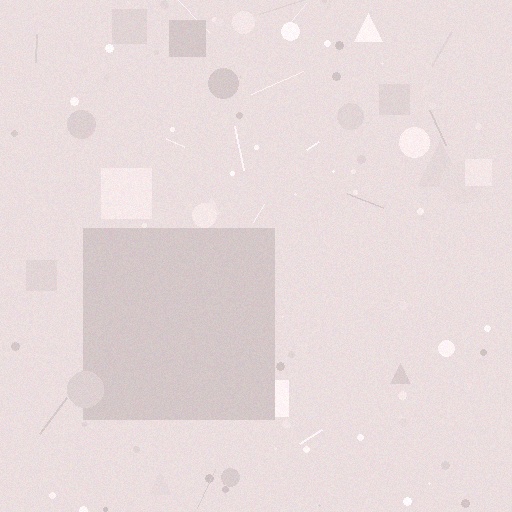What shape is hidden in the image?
A square is hidden in the image.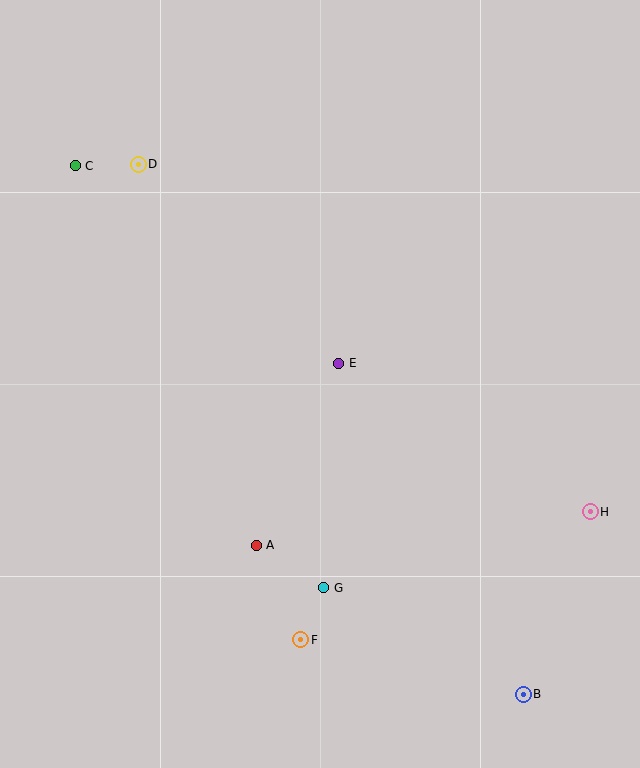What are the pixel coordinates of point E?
Point E is at (339, 363).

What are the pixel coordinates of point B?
Point B is at (523, 694).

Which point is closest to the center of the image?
Point E at (339, 363) is closest to the center.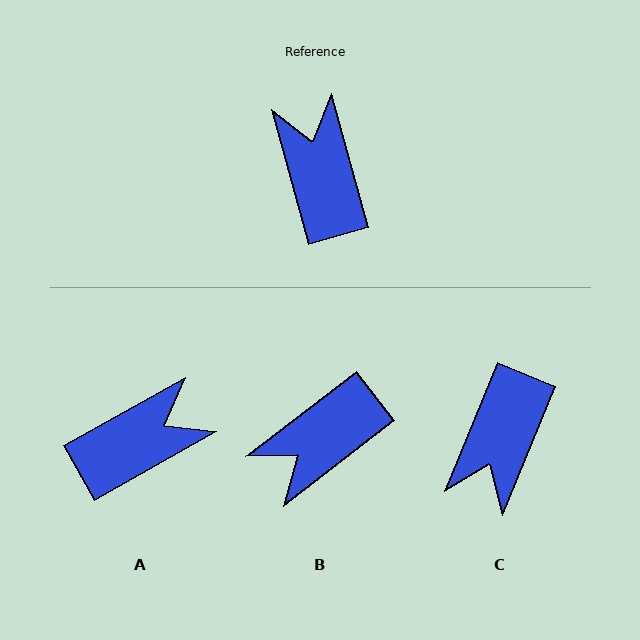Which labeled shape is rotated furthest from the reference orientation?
C, about 142 degrees away.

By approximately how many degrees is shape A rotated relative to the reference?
Approximately 76 degrees clockwise.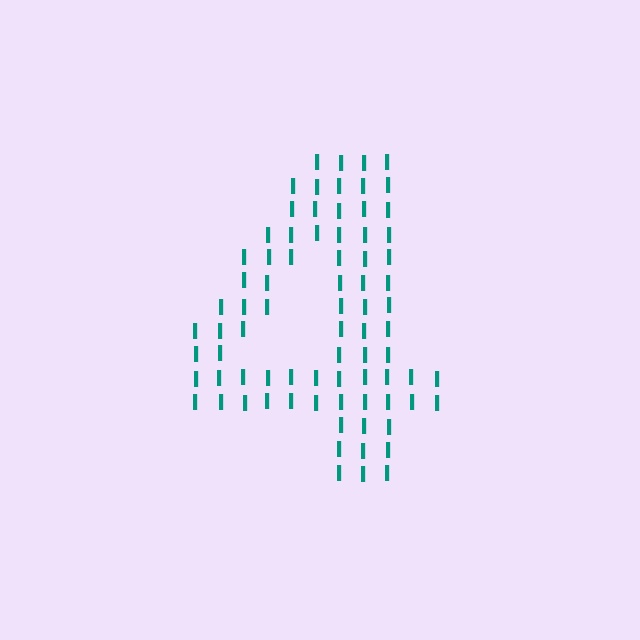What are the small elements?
The small elements are letter I's.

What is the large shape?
The large shape is the digit 4.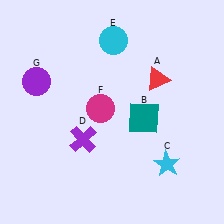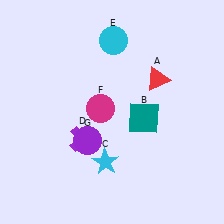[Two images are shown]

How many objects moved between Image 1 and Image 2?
2 objects moved between the two images.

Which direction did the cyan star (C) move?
The cyan star (C) moved left.